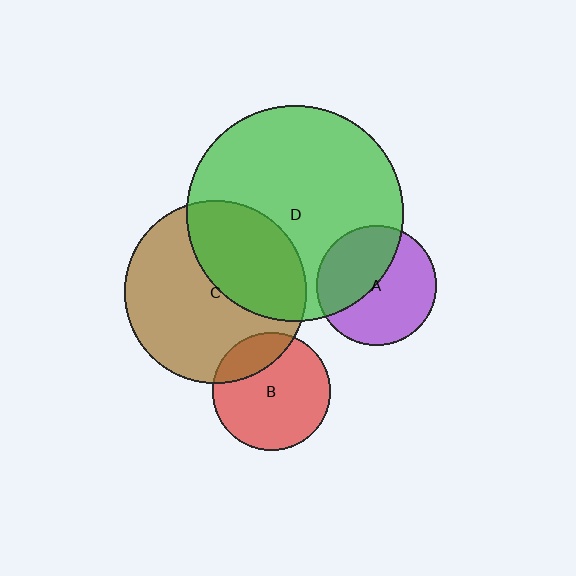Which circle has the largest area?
Circle D (green).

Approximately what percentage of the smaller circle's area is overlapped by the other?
Approximately 45%.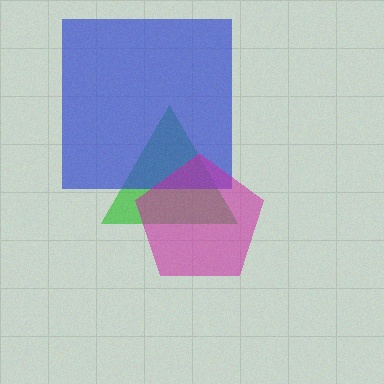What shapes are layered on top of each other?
The layered shapes are: a green triangle, a blue square, a magenta pentagon.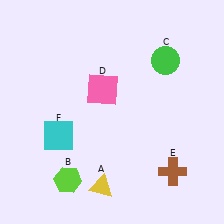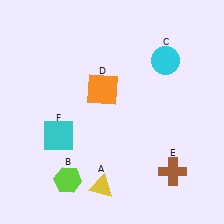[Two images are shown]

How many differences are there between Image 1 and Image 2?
There are 2 differences between the two images.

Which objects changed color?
C changed from green to cyan. D changed from pink to orange.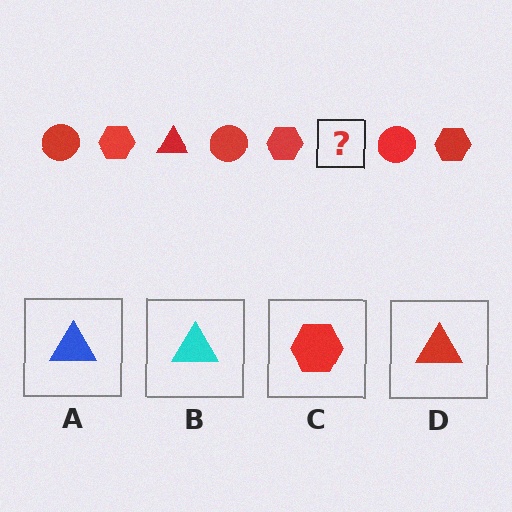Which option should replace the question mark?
Option D.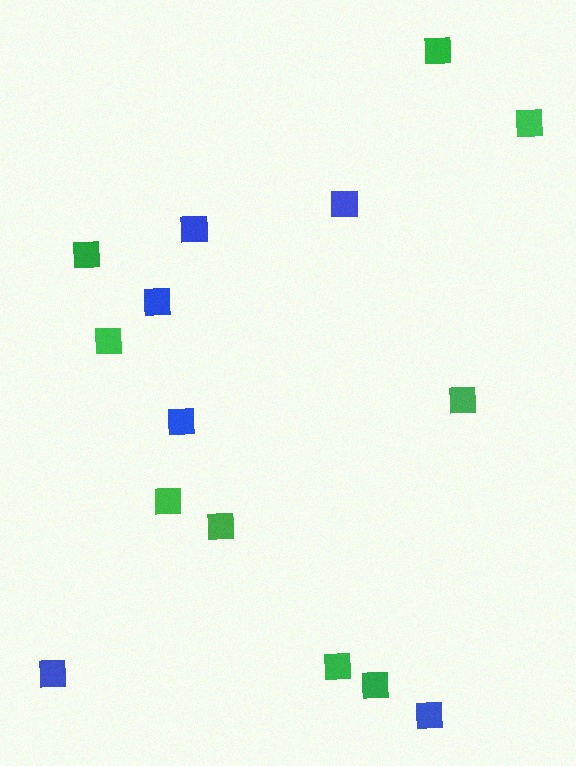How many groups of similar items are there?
There are 2 groups: one group of green squares (9) and one group of blue squares (6).